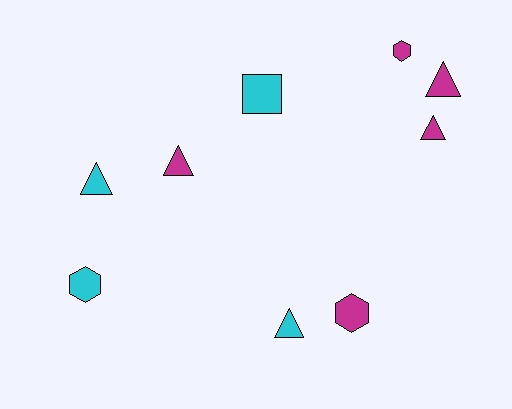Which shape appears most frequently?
Triangle, with 5 objects.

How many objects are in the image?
There are 9 objects.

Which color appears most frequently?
Magenta, with 5 objects.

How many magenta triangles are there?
There are 3 magenta triangles.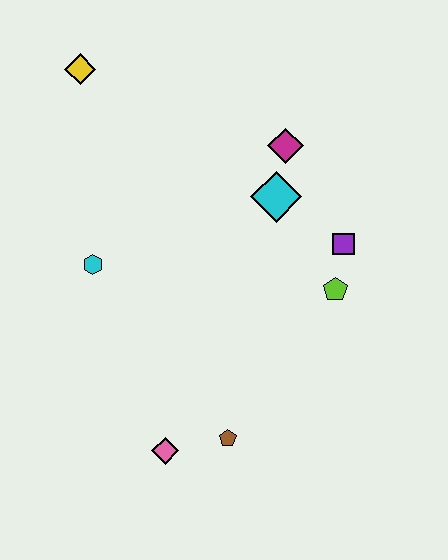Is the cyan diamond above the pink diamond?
Yes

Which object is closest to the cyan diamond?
The magenta diamond is closest to the cyan diamond.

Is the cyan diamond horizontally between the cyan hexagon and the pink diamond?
No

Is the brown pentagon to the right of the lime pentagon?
No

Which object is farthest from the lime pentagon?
The yellow diamond is farthest from the lime pentagon.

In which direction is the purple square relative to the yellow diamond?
The purple square is to the right of the yellow diamond.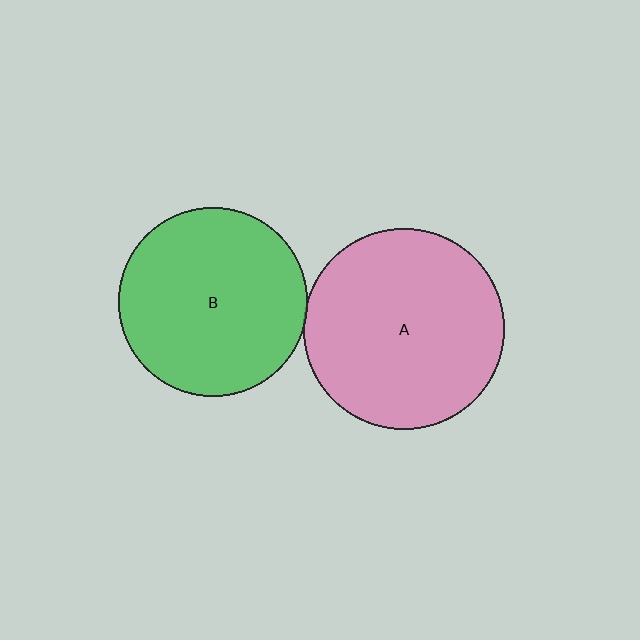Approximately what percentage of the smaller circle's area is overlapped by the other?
Approximately 5%.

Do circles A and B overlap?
Yes.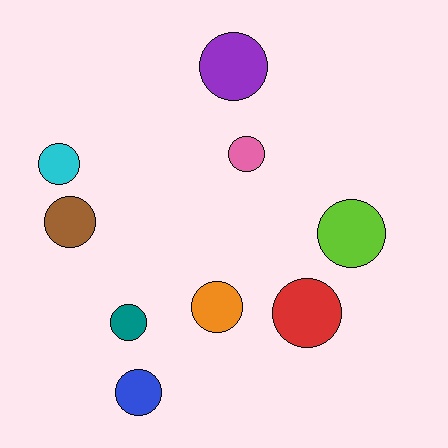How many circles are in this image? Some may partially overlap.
There are 9 circles.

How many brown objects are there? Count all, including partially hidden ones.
There is 1 brown object.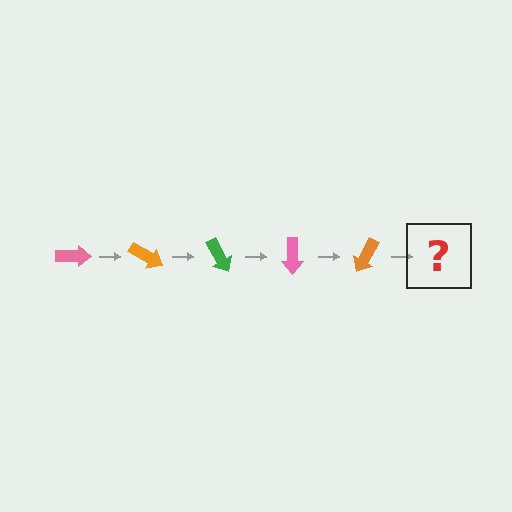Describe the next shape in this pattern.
It should be a green arrow, rotated 150 degrees from the start.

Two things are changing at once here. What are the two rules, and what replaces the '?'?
The two rules are that it rotates 30 degrees each step and the color cycles through pink, orange, and green. The '?' should be a green arrow, rotated 150 degrees from the start.